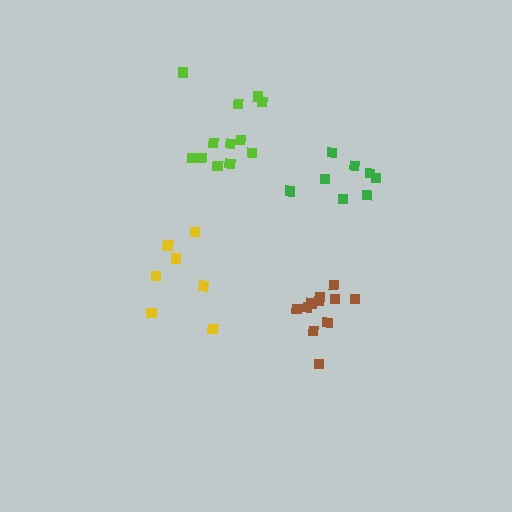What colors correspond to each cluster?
The clusters are colored: brown, lime, green, yellow.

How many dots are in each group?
Group 1: 11 dots, Group 2: 12 dots, Group 3: 8 dots, Group 4: 7 dots (38 total).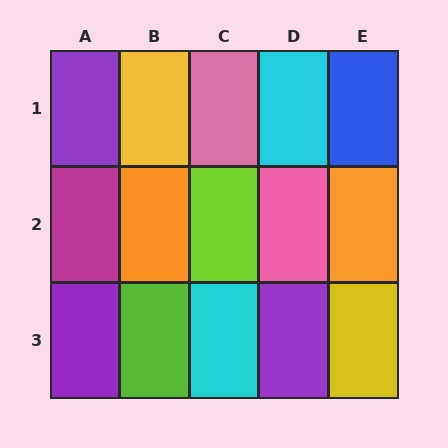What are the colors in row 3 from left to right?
Purple, lime, cyan, purple, yellow.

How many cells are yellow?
2 cells are yellow.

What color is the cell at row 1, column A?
Purple.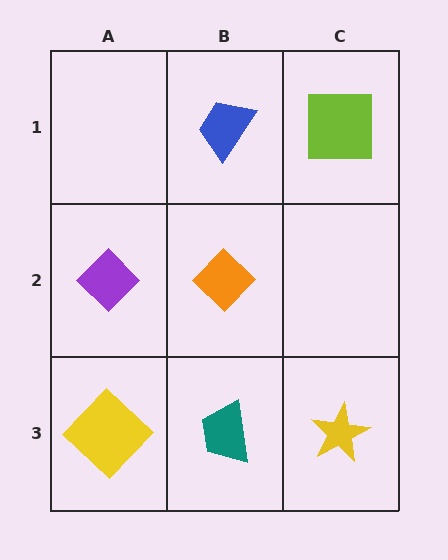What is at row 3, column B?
A teal trapezoid.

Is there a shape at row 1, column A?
No, that cell is empty.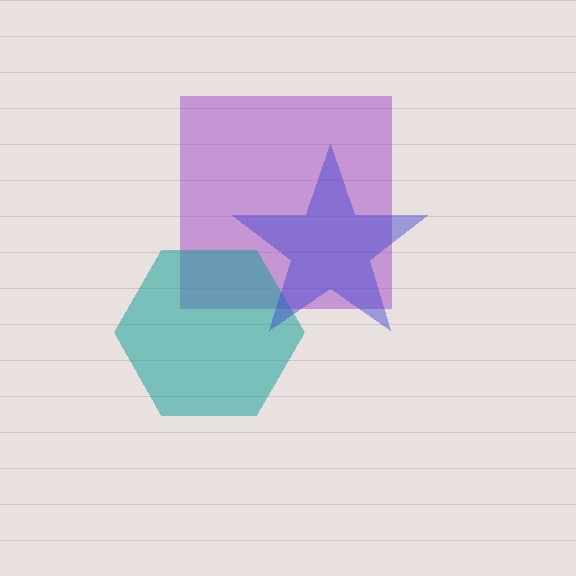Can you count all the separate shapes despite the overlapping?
Yes, there are 3 separate shapes.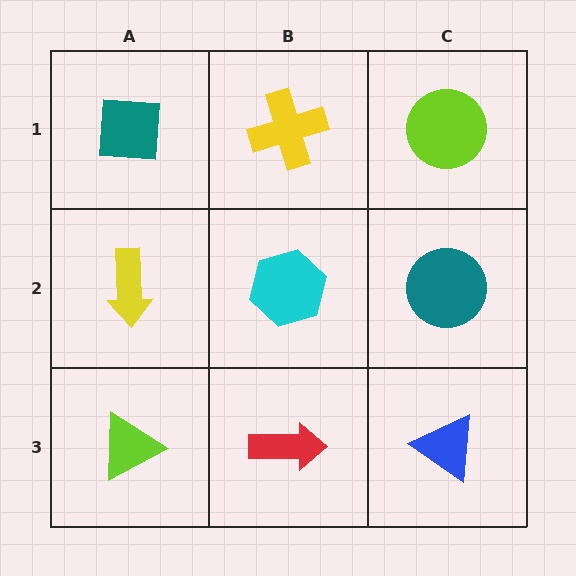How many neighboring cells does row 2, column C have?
3.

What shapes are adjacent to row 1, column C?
A teal circle (row 2, column C), a yellow cross (row 1, column B).